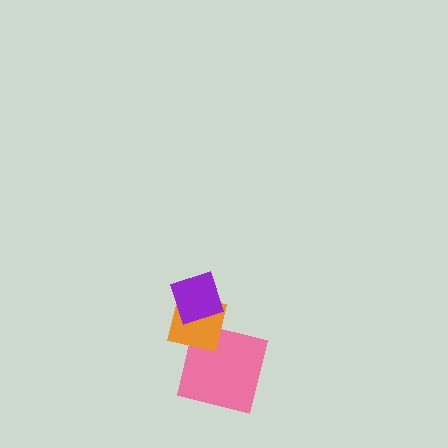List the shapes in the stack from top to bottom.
From top to bottom: the purple diamond, the orange square, the pink square.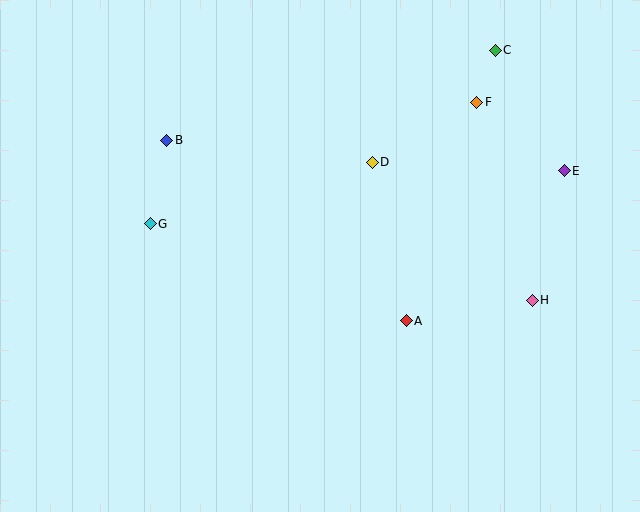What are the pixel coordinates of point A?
Point A is at (406, 321).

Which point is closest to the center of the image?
Point D at (372, 162) is closest to the center.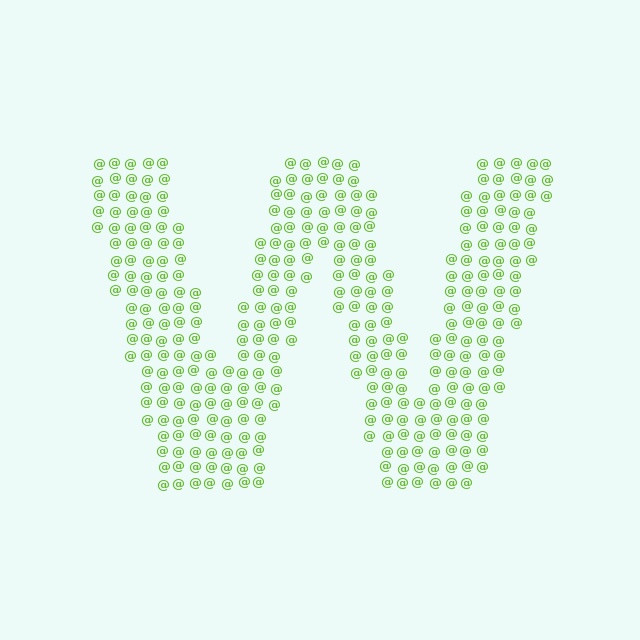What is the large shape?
The large shape is the letter W.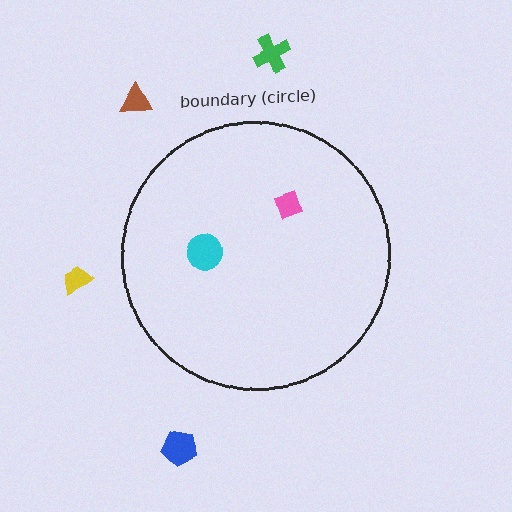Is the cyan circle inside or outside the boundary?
Inside.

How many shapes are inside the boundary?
2 inside, 4 outside.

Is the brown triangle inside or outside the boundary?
Outside.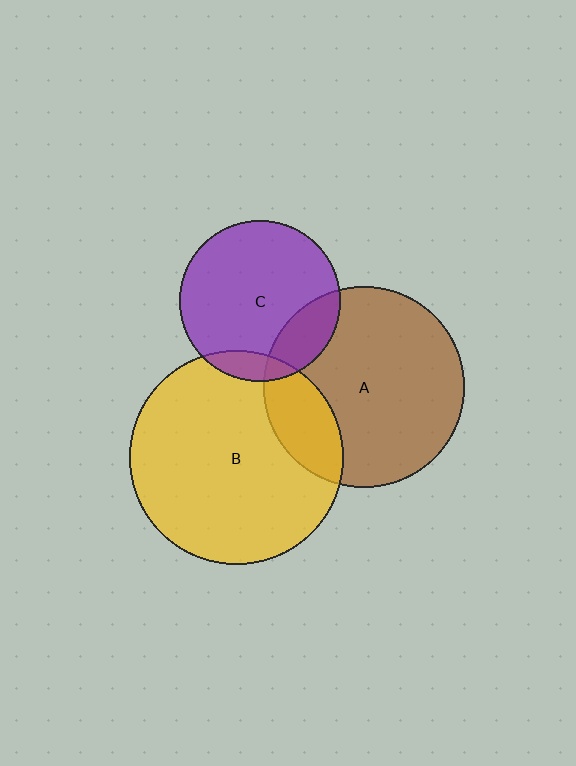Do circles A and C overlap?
Yes.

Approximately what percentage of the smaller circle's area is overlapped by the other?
Approximately 20%.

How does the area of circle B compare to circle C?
Approximately 1.8 times.